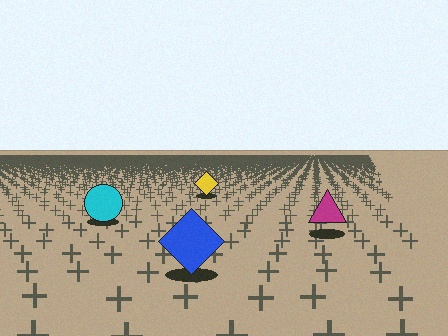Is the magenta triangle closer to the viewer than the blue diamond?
No. The blue diamond is closer — you can tell from the texture gradient: the ground texture is coarser near it.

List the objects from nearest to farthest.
From nearest to farthest: the blue diamond, the magenta triangle, the cyan circle, the yellow diamond.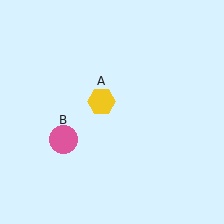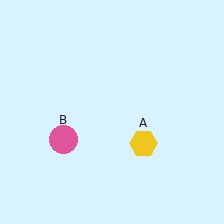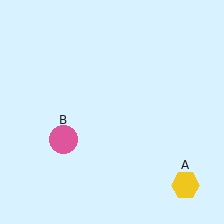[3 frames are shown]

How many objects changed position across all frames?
1 object changed position: yellow hexagon (object A).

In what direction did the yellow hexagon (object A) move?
The yellow hexagon (object A) moved down and to the right.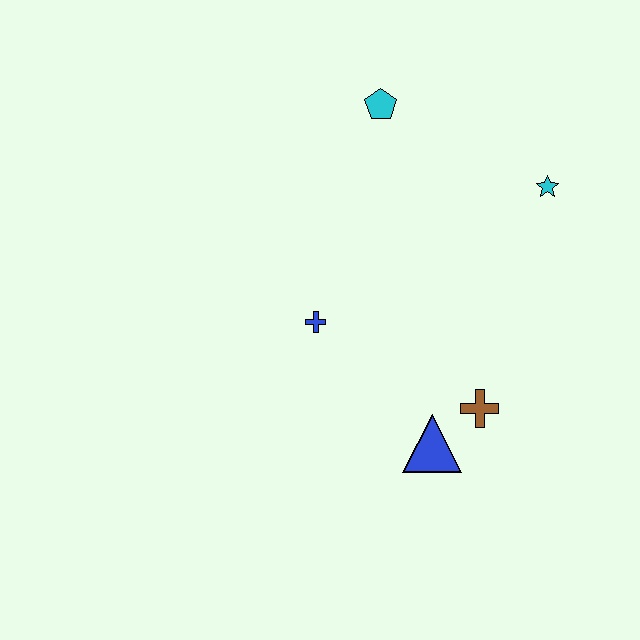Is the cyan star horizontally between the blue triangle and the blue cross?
No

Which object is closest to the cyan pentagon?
The cyan star is closest to the cyan pentagon.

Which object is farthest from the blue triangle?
The cyan pentagon is farthest from the blue triangle.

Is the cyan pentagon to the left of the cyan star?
Yes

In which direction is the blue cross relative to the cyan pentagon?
The blue cross is below the cyan pentagon.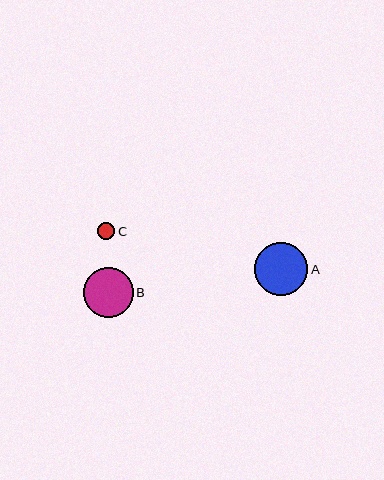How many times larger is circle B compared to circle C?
Circle B is approximately 2.9 times the size of circle C.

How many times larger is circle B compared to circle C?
Circle B is approximately 2.9 times the size of circle C.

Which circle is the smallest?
Circle C is the smallest with a size of approximately 17 pixels.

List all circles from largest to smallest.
From largest to smallest: A, B, C.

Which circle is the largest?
Circle A is the largest with a size of approximately 53 pixels.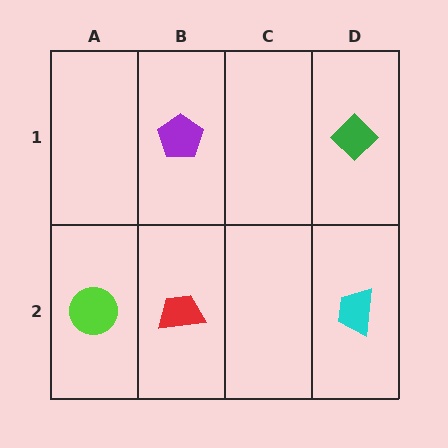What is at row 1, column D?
A green diamond.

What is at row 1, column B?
A purple pentagon.